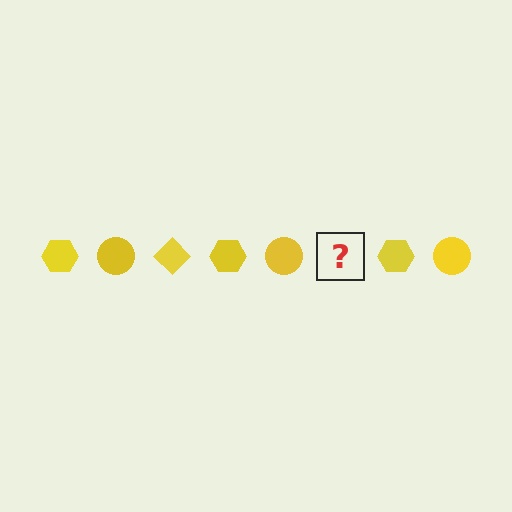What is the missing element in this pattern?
The missing element is a yellow diamond.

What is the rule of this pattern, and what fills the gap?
The rule is that the pattern cycles through hexagon, circle, diamond shapes in yellow. The gap should be filled with a yellow diamond.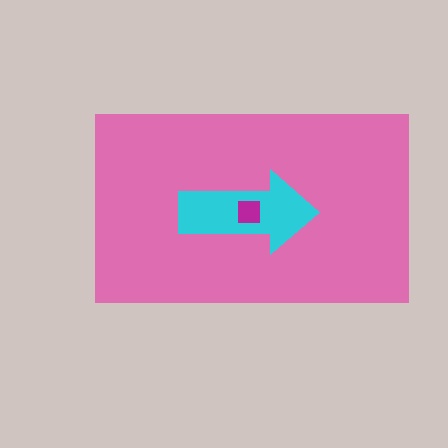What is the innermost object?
The magenta square.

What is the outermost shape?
The pink rectangle.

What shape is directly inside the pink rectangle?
The cyan arrow.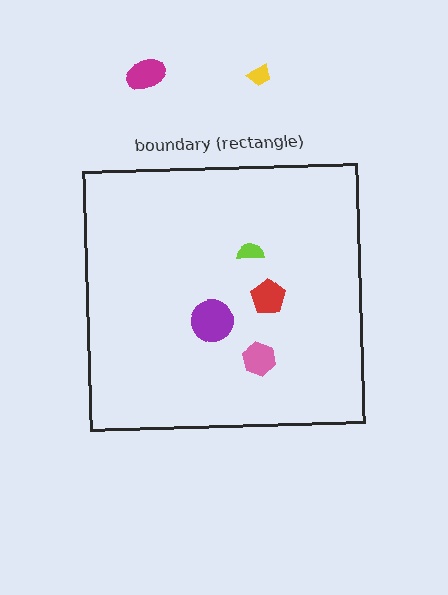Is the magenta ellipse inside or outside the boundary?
Outside.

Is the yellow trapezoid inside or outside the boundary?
Outside.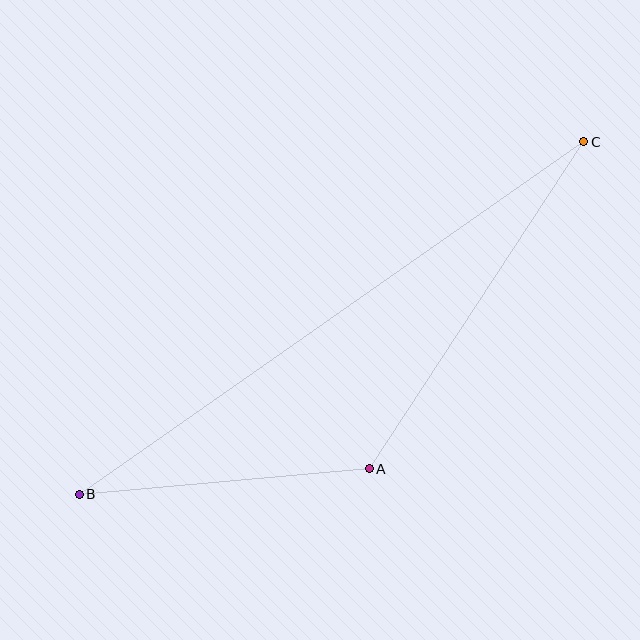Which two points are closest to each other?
Points A and B are closest to each other.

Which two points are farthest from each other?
Points B and C are farthest from each other.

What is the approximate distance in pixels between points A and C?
The distance between A and C is approximately 391 pixels.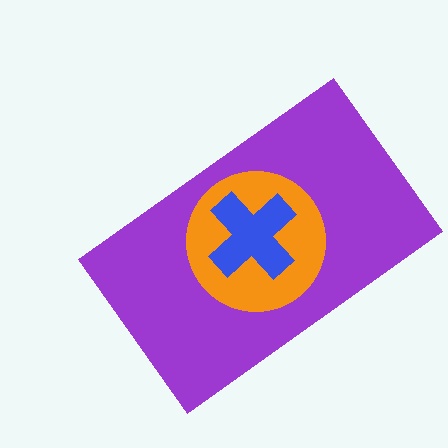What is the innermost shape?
The blue cross.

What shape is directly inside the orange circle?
The blue cross.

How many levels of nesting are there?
3.